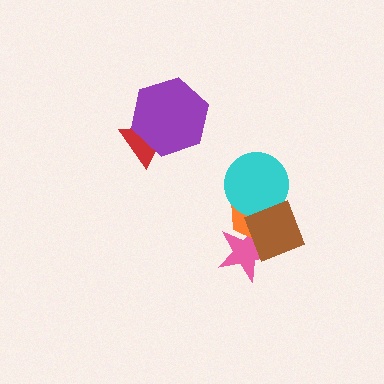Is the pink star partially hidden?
Yes, it is partially covered by another shape.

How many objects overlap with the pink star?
2 objects overlap with the pink star.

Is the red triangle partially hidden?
Yes, it is partially covered by another shape.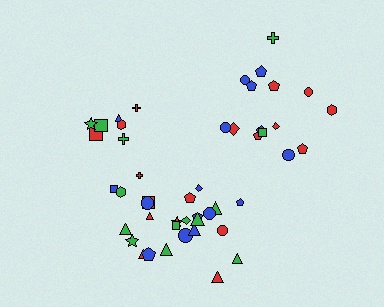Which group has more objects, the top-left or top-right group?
The top-right group.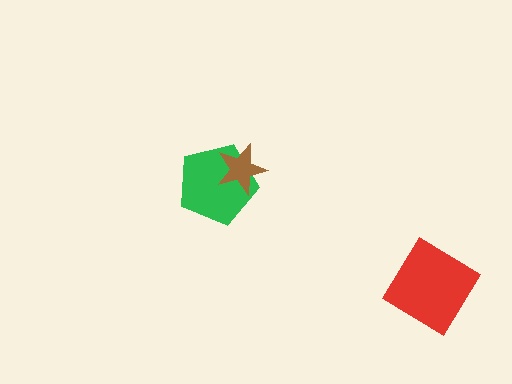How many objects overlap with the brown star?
1 object overlaps with the brown star.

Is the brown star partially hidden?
No, no other shape covers it.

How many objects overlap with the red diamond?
0 objects overlap with the red diamond.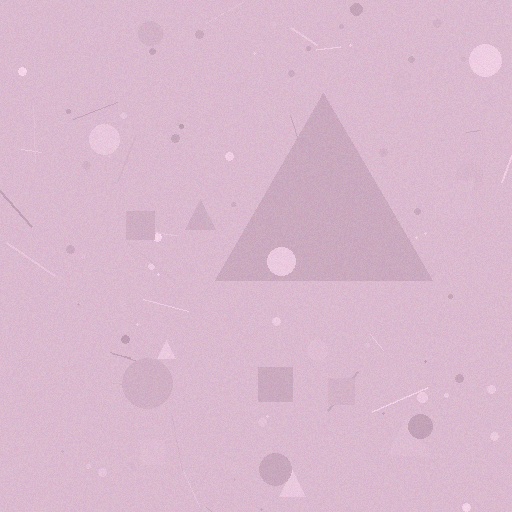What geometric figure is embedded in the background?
A triangle is embedded in the background.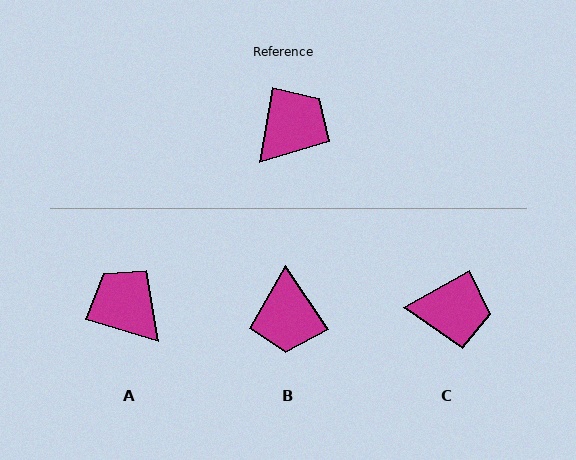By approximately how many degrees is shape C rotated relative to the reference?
Approximately 51 degrees clockwise.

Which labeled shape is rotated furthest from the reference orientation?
B, about 137 degrees away.